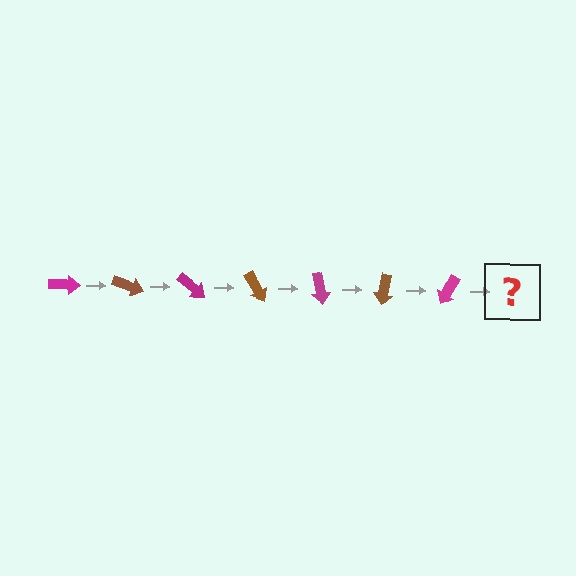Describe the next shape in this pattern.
It should be a brown arrow, rotated 140 degrees from the start.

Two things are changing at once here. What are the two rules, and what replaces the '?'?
The two rules are that it rotates 20 degrees each step and the color cycles through magenta and brown. The '?' should be a brown arrow, rotated 140 degrees from the start.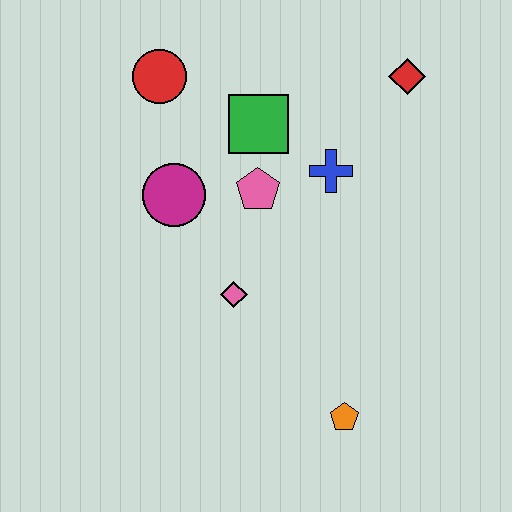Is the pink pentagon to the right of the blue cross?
No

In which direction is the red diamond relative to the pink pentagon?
The red diamond is to the right of the pink pentagon.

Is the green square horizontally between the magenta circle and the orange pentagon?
Yes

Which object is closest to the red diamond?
The blue cross is closest to the red diamond.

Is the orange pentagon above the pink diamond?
No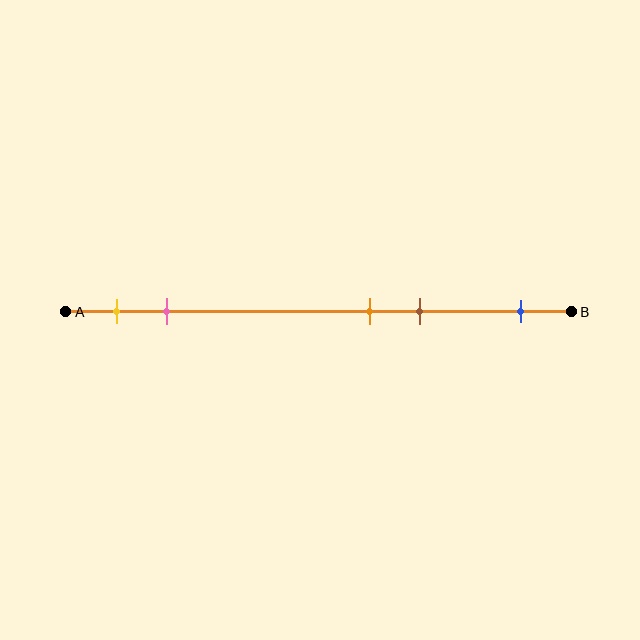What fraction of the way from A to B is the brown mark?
The brown mark is approximately 70% (0.7) of the way from A to B.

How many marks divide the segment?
There are 5 marks dividing the segment.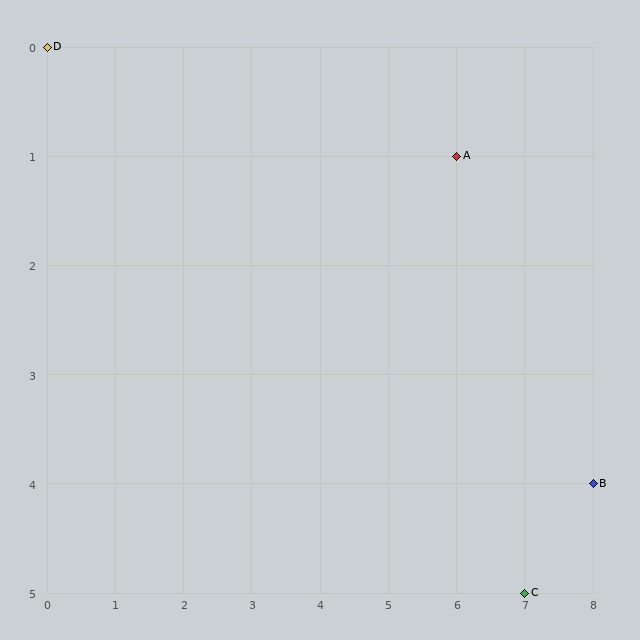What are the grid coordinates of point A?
Point A is at grid coordinates (6, 1).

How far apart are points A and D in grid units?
Points A and D are 6 columns and 1 row apart (about 6.1 grid units diagonally).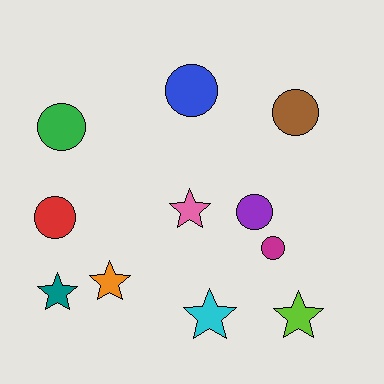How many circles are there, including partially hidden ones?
There are 6 circles.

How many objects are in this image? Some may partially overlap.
There are 11 objects.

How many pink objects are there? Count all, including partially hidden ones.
There is 1 pink object.